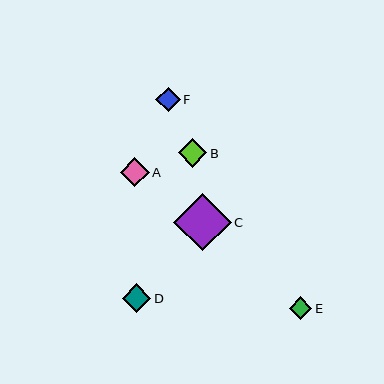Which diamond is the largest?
Diamond C is the largest with a size of approximately 57 pixels.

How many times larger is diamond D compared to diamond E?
Diamond D is approximately 1.3 times the size of diamond E.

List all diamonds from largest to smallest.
From largest to smallest: C, A, D, B, F, E.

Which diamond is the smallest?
Diamond E is the smallest with a size of approximately 23 pixels.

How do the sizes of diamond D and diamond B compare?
Diamond D and diamond B are approximately the same size.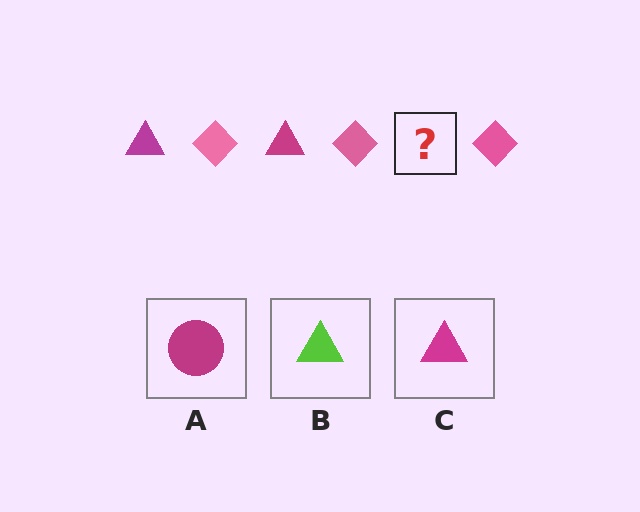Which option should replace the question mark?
Option C.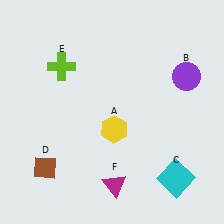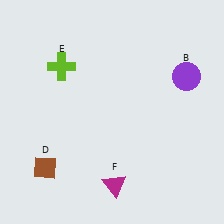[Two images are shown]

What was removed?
The cyan square (C), the yellow hexagon (A) were removed in Image 2.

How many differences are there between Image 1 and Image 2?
There are 2 differences between the two images.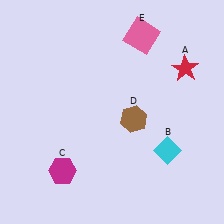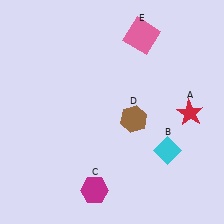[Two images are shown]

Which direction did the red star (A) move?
The red star (A) moved down.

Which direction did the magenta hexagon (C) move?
The magenta hexagon (C) moved right.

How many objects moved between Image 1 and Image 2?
2 objects moved between the two images.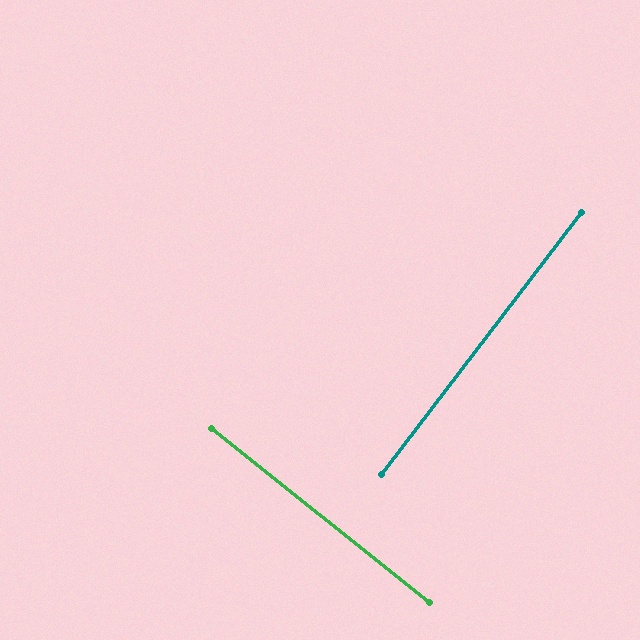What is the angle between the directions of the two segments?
Approximately 89 degrees.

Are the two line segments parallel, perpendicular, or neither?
Perpendicular — they meet at approximately 89°.